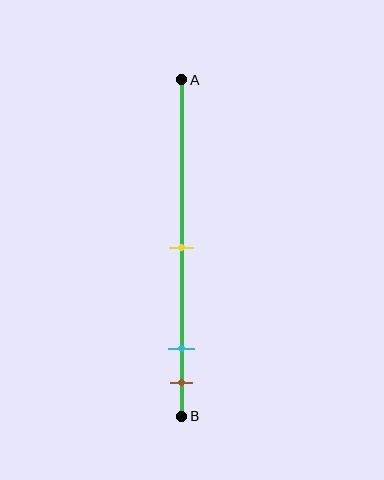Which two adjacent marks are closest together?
The cyan and brown marks are the closest adjacent pair.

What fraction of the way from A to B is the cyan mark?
The cyan mark is approximately 80% (0.8) of the way from A to B.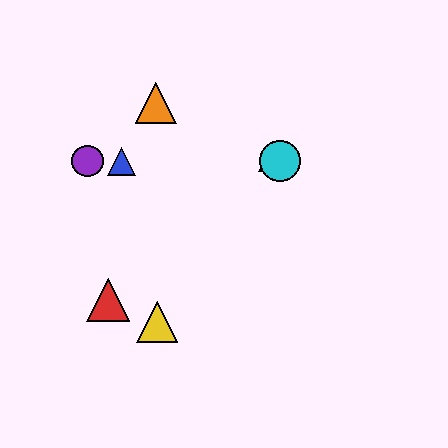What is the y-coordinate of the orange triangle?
The orange triangle is at y≈103.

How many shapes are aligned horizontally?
4 shapes (the blue triangle, the green triangle, the purple circle, the cyan circle) are aligned horizontally.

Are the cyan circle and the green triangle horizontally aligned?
Yes, both are at y≈161.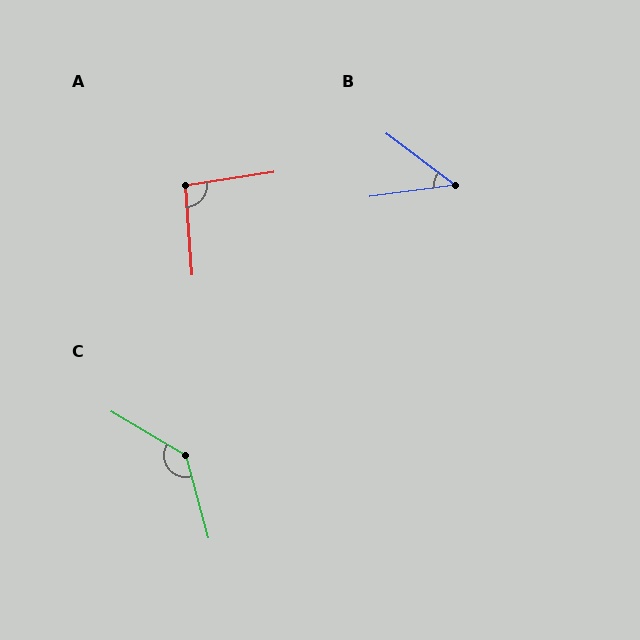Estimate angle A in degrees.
Approximately 94 degrees.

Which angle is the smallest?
B, at approximately 45 degrees.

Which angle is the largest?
C, at approximately 136 degrees.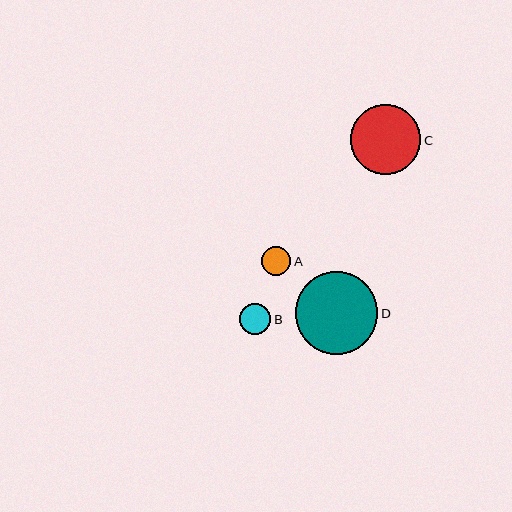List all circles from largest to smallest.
From largest to smallest: D, C, B, A.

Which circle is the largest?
Circle D is the largest with a size of approximately 82 pixels.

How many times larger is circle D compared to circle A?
Circle D is approximately 2.8 times the size of circle A.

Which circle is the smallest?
Circle A is the smallest with a size of approximately 29 pixels.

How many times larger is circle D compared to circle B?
Circle D is approximately 2.7 times the size of circle B.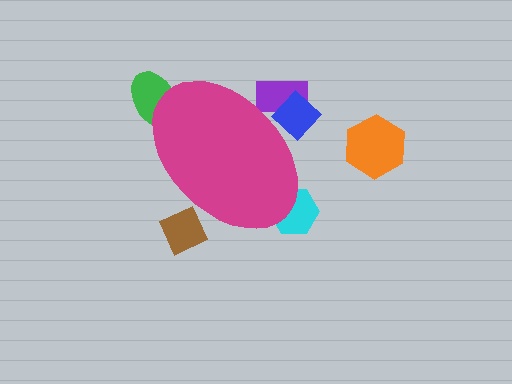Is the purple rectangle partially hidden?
Yes, the purple rectangle is partially hidden behind the magenta ellipse.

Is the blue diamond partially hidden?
Yes, the blue diamond is partially hidden behind the magenta ellipse.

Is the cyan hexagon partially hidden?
Yes, the cyan hexagon is partially hidden behind the magenta ellipse.